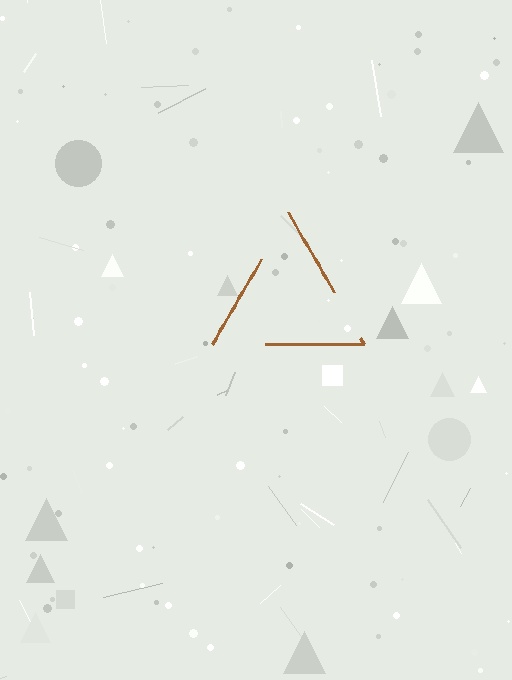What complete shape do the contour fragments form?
The contour fragments form a triangle.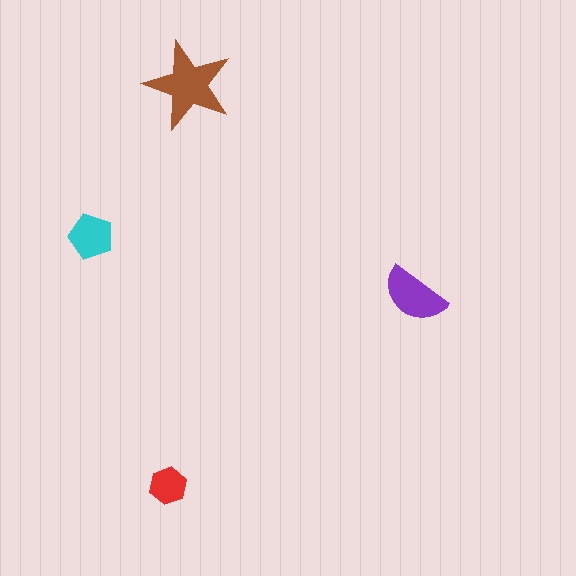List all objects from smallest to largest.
The red hexagon, the cyan pentagon, the purple semicircle, the brown star.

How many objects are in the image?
There are 4 objects in the image.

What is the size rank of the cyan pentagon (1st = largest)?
3rd.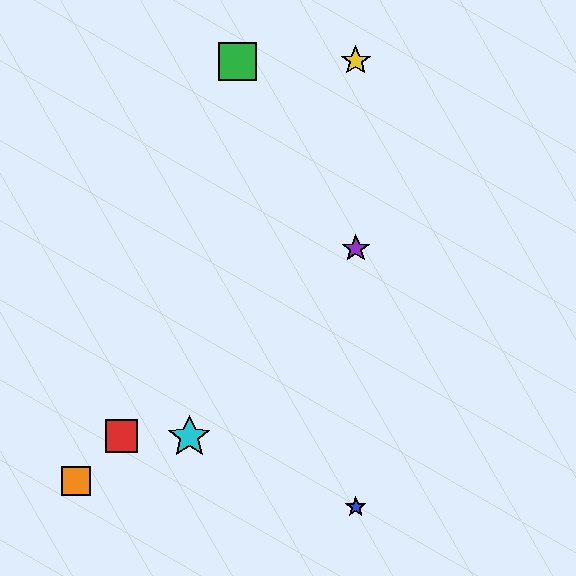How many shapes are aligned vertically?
3 shapes (the blue star, the yellow star, the purple star) are aligned vertically.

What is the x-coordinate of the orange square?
The orange square is at x≈76.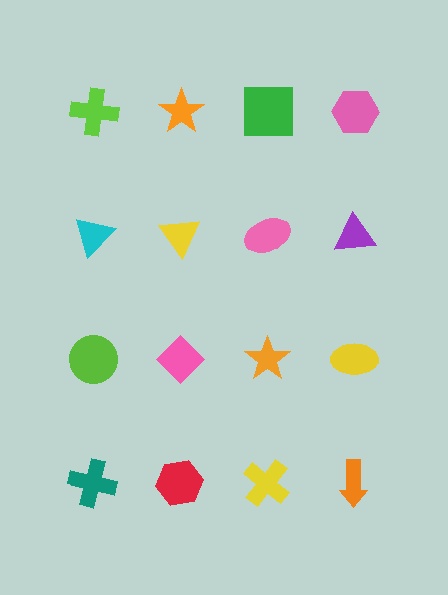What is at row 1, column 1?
A lime cross.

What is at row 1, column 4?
A pink hexagon.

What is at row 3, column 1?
A lime circle.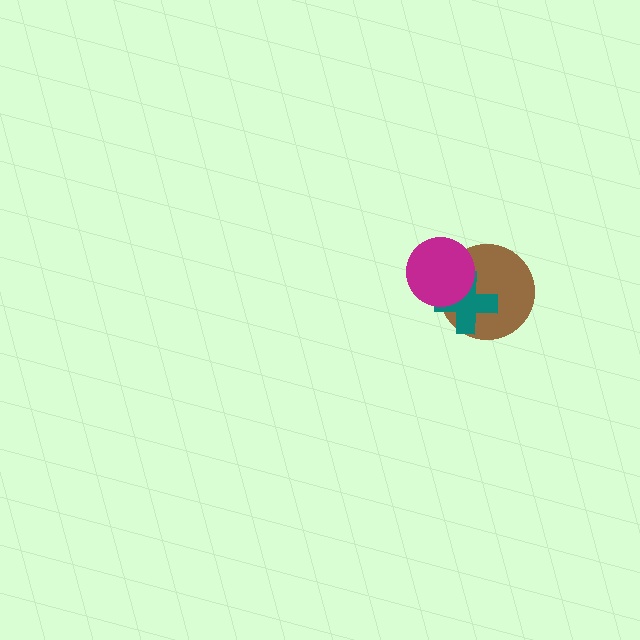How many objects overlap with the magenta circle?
2 objects overlap with the magenta circle.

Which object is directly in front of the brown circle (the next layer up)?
The teal cross is directly in front of the brown circle.